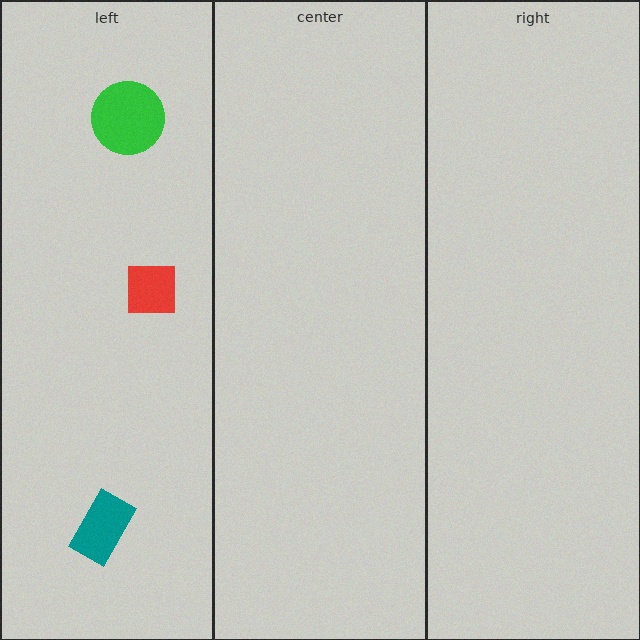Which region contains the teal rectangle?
The left region.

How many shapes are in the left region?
3.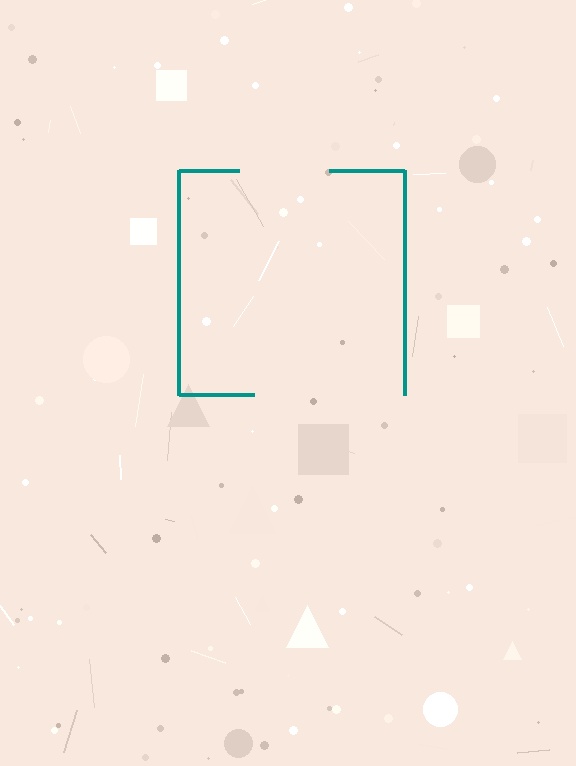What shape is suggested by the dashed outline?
The dashed outline suggests a square.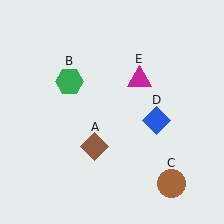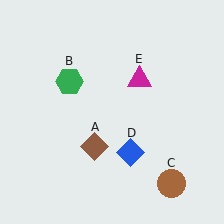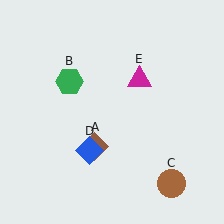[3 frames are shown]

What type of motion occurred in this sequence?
The blue diamond (object D) rotated clockwise around the center of the scene.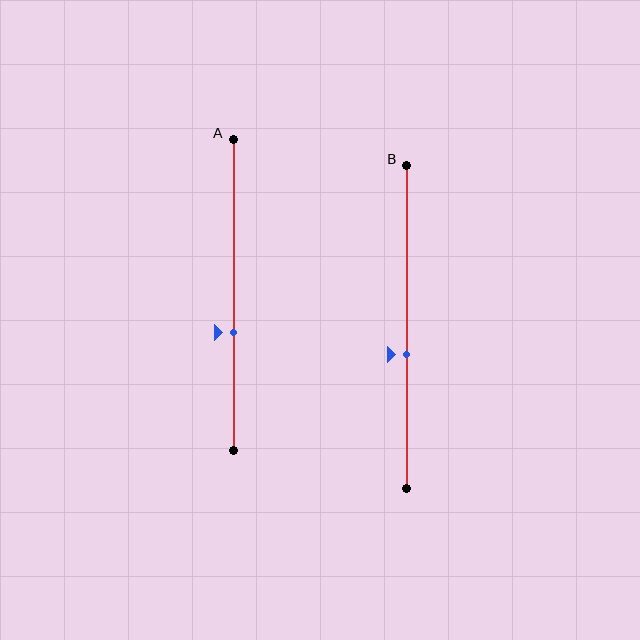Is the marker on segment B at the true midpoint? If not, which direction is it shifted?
No, the marker on segment B is shifted downward by about 9% of the segment length.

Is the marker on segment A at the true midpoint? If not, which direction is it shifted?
No, the marker on segment A is shifted downward by about 12% of the segment length.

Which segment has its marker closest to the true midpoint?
Segment B has its marker closest to the true midpoint.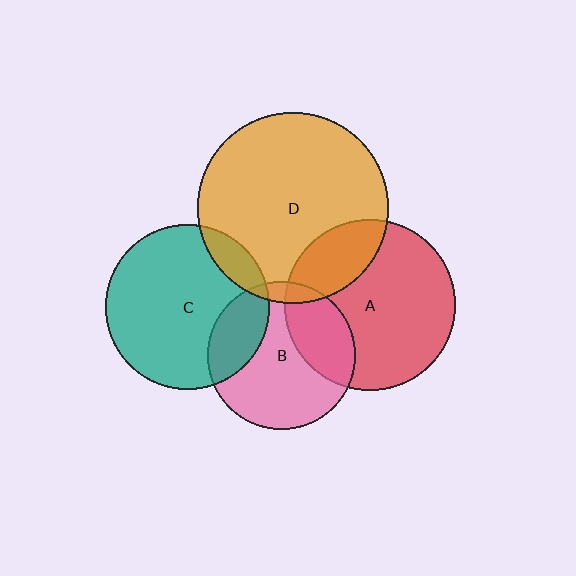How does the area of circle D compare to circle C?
Approximately 1.4 times.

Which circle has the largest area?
Circle D (orange).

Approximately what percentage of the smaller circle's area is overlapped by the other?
Approximately 30%.